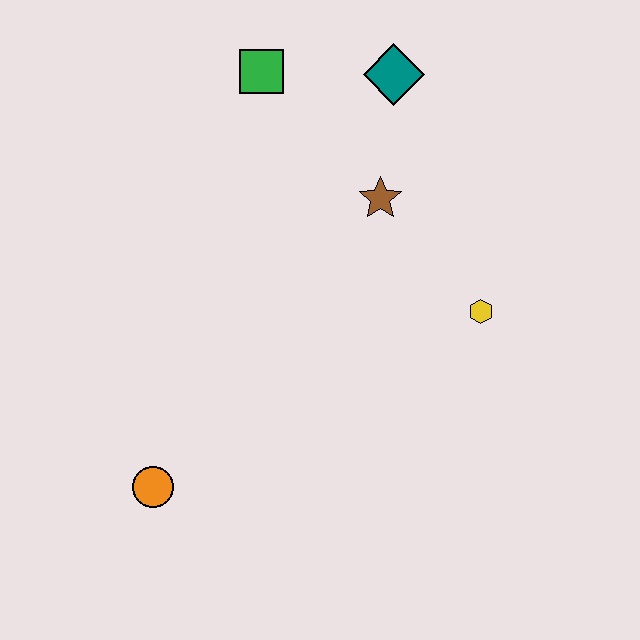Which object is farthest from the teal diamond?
The orange circle is farthest from the teal diamond.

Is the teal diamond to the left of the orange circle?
No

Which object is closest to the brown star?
The teal diamond is closest to the brown star.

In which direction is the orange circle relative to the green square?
The orange circle is below the green square.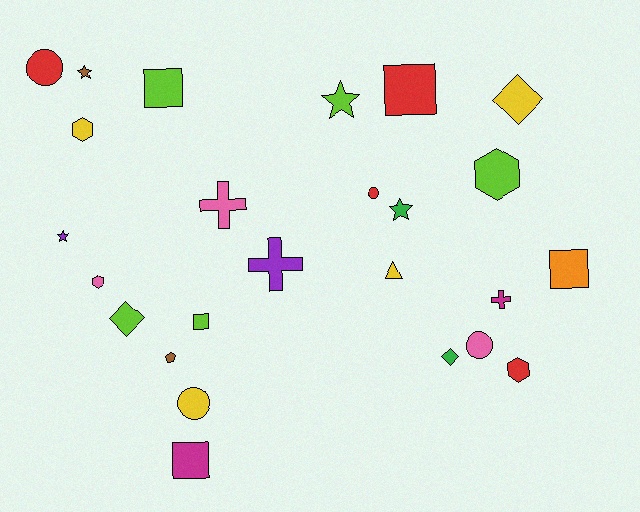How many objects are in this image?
There are 25 objects.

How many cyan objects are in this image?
There are no cyan objects.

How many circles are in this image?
There are 4 circles.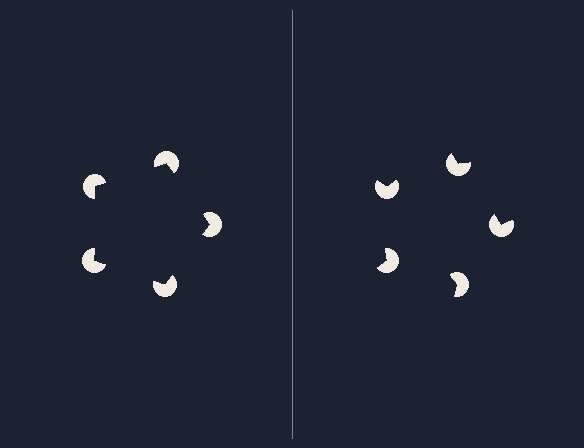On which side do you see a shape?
An illusory pentagon appears on the left side. On the right side the wedge cuts are rotated, so no coherent shape forms.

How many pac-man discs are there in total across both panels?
10 — 5 on each side.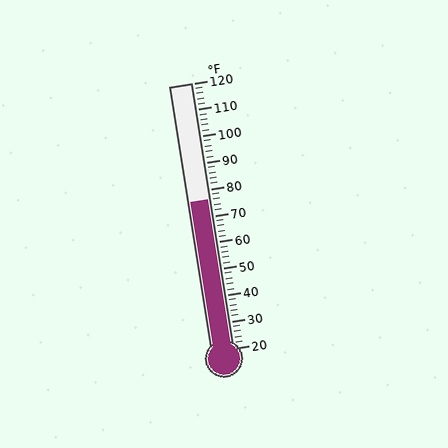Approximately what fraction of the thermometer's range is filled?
The thermometer is filled to approximately 55% of its range.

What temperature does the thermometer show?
The thermometer shows approximately 76°F.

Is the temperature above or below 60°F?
The temperature is above 60°F.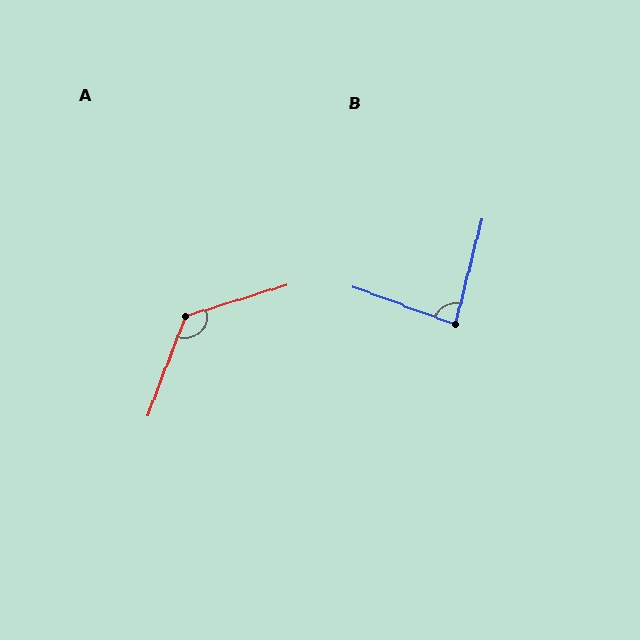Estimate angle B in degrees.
Approximately 84 degrees.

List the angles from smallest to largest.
B (84°), A (128°).